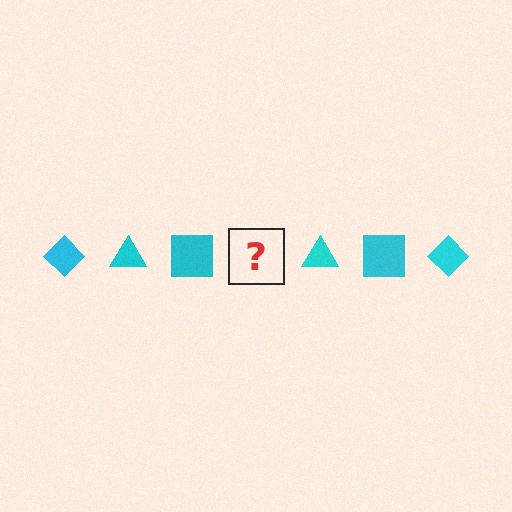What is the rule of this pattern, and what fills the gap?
The rule is that the pattern cycles through diamond, triangle, square shapes in cyan. The gap should be filled with a cyan diamond.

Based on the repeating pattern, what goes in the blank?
The blank should be a cyan diamond.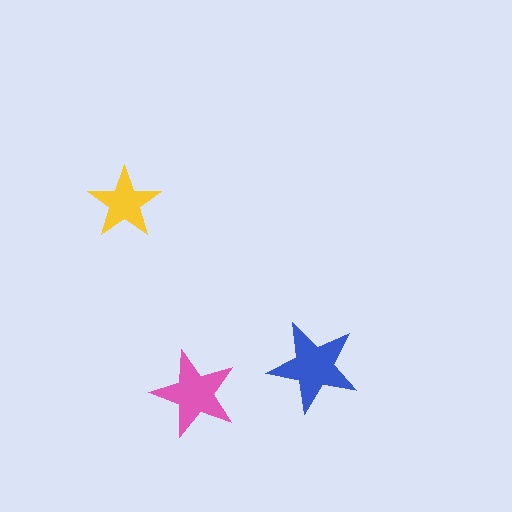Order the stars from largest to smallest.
the blue one, the pink one, the yellow one.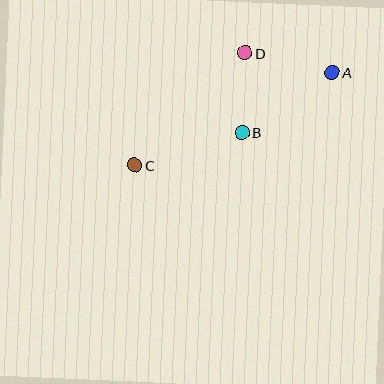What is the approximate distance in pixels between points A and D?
The distance between A and D is approximately 89 pixels.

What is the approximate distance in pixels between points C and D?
The distance between C and D is approximately 157 pixels.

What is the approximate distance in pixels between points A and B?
The distance between A and B is approximately 109 pixels.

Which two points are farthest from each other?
Points A and C are farthest from each other.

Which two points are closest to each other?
Points B and D are closest to each other.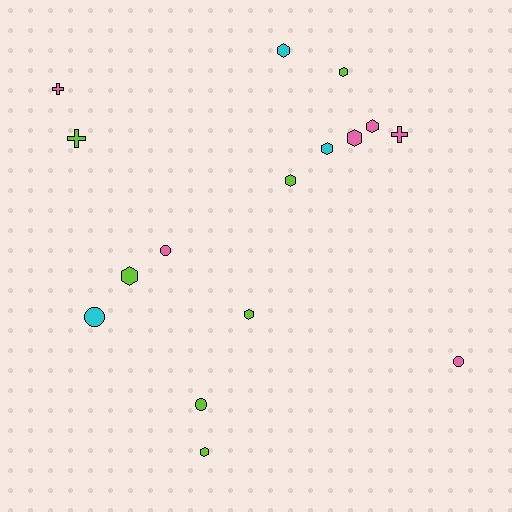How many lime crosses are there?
There is 1 lime cross.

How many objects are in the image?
There are 16 objects.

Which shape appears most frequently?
Hexagon, with 9 objects.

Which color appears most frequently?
Lime, with 7 objects.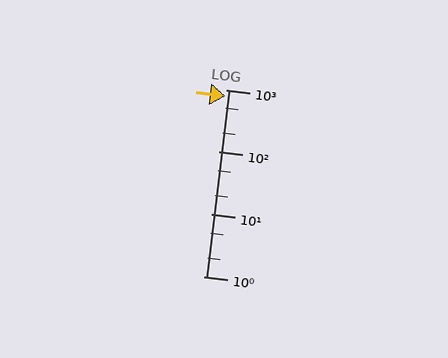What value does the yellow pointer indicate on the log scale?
The pointer indicates approximately 800.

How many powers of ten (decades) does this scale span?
The scale spans 3 decades, from 1 to 1000.